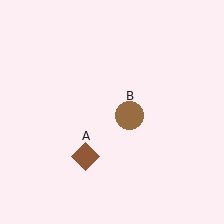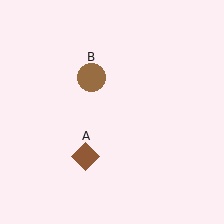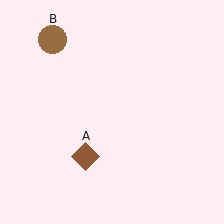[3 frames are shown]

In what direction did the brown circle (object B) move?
The brown circle (object B) moved up and to the left.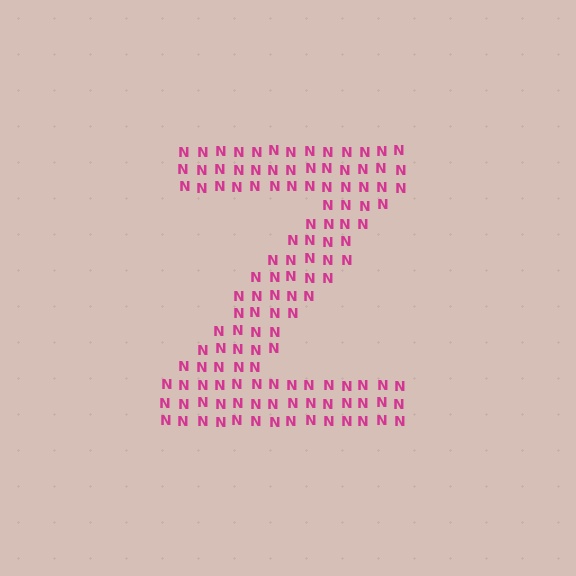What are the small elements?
The small elements are letter N's.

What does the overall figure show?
The overall figure shows the letter Z.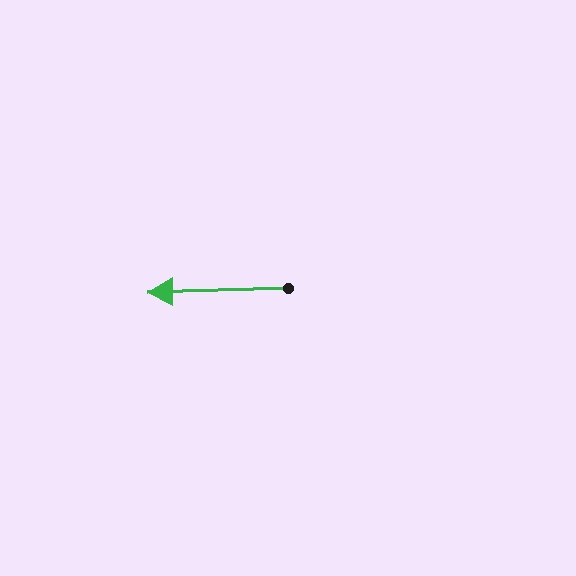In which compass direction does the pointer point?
West.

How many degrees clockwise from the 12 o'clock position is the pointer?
Approximately 268 degrees.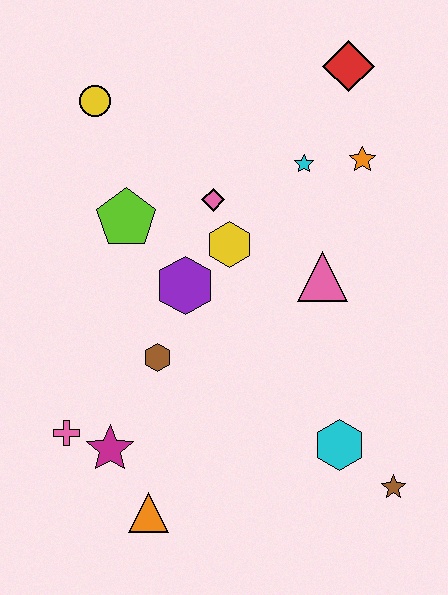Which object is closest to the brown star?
The cyan hexagon is closest to the brown star.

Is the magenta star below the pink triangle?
Yes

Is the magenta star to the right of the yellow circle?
Yes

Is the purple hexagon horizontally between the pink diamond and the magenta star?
Yes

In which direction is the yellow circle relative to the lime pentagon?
The yellow circle is above the lime pentagon.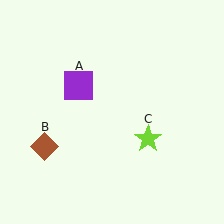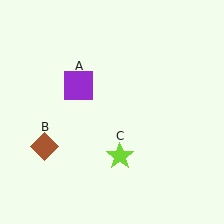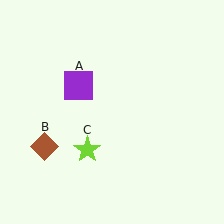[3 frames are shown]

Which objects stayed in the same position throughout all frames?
Purple square (object A) and brown diamond (object B) remained stationary.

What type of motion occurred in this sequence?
The lime star (object C) rotated clockwise around the center of the scene.